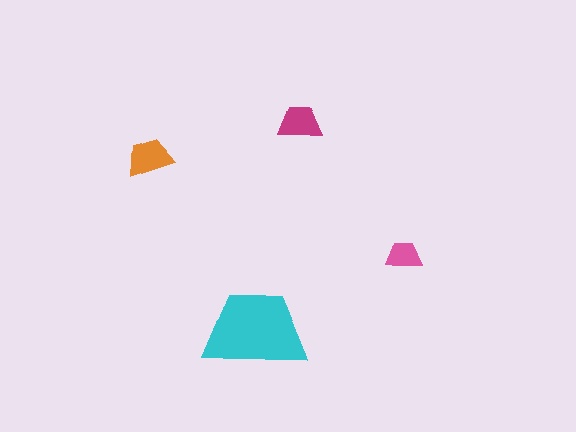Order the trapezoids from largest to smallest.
the cyan one, the orange one, the magenta one, the pink one.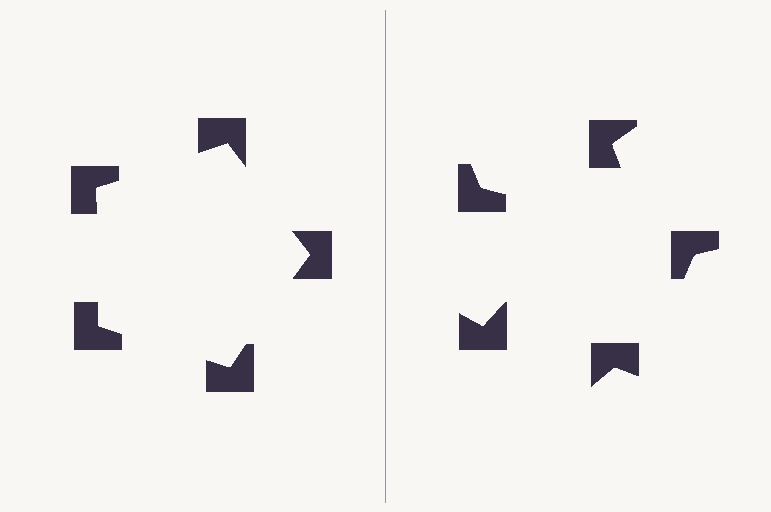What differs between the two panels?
The notched squares are positioned identically on both sides; only the wedge orientations differ. On the left they align to a pentagon; on the right they are misaligned.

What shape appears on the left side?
An illusory pentagon.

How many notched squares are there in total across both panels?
10 — 5 on each side.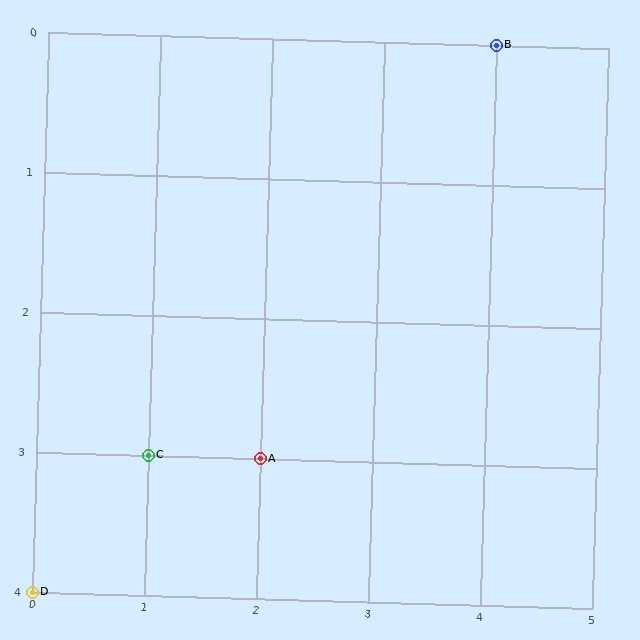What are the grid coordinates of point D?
Point D is at grid coordinates (0, 4).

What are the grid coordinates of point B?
Point B is at grid coordinates (4, 0).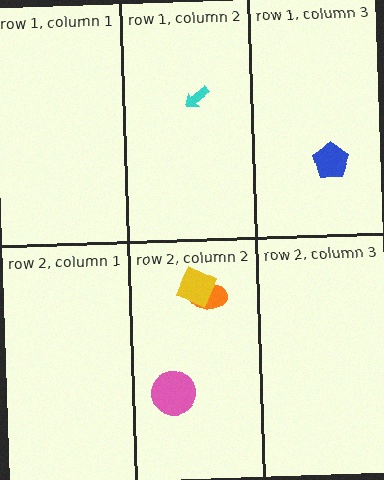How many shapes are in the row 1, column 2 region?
1.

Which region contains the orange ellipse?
The row 2, column 2 region.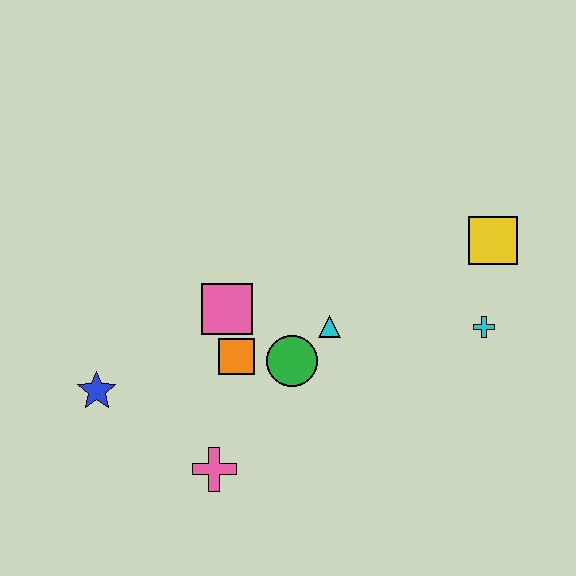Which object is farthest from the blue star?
The yellow square is farthest from the blue star.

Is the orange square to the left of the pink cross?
No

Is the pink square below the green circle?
No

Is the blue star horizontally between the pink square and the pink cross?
No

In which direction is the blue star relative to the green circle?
The blue star is to the left of the green circle.